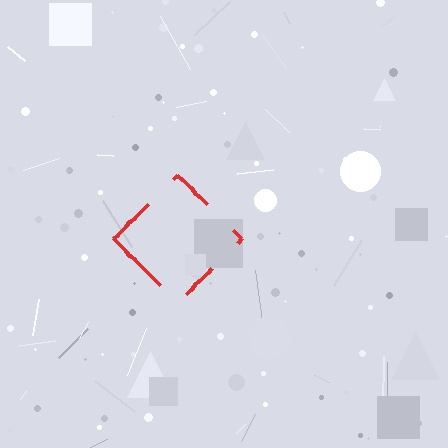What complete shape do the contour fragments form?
The contour fragments form a diamond.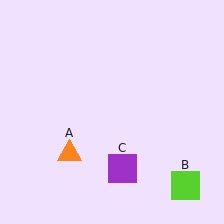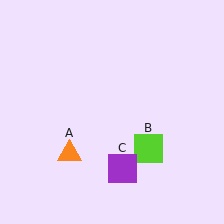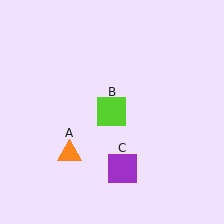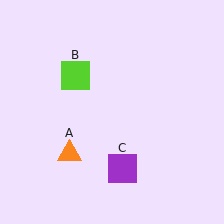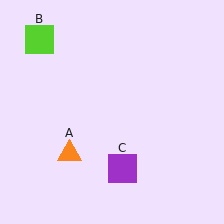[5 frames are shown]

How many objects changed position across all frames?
1 object changed position: lime square (object B).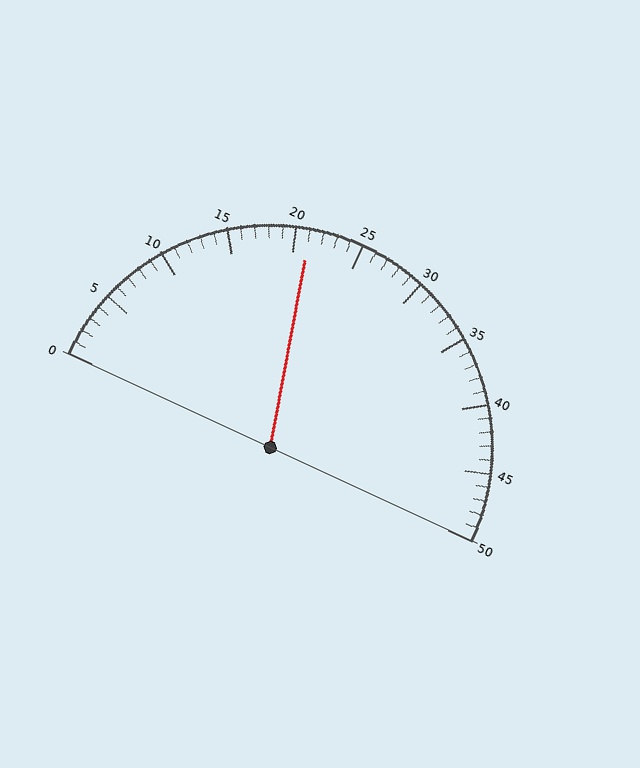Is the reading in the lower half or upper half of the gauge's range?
The reading is in the lower half of the range (0 to 50).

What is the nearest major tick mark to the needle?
The nearest major tick mark is 20.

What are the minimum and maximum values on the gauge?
The gauge ranges from 0 to 50.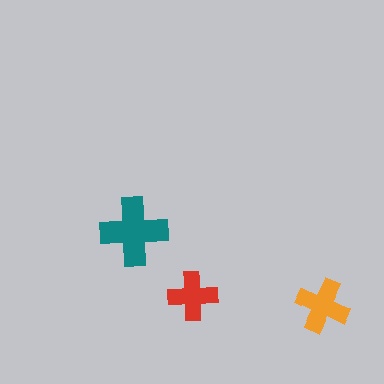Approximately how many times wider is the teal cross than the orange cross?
About 1.5 times wider.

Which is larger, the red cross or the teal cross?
The teal one.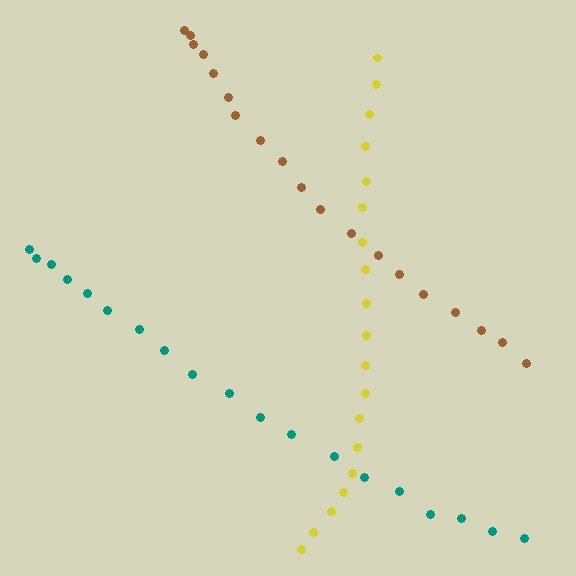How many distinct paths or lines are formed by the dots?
There are 3 distinct paths.